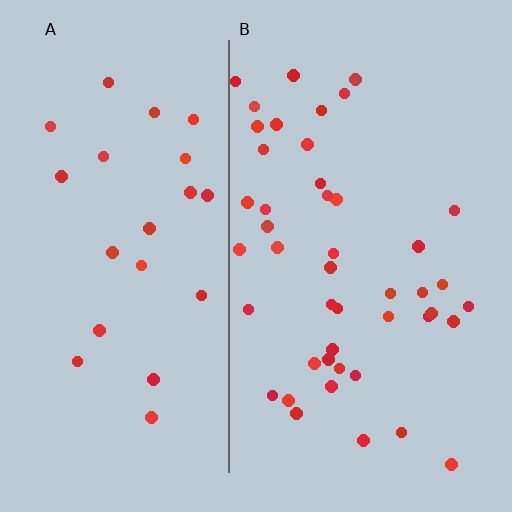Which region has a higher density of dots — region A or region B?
B (the right).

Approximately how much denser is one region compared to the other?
Approximately 2.0× — region B over region A.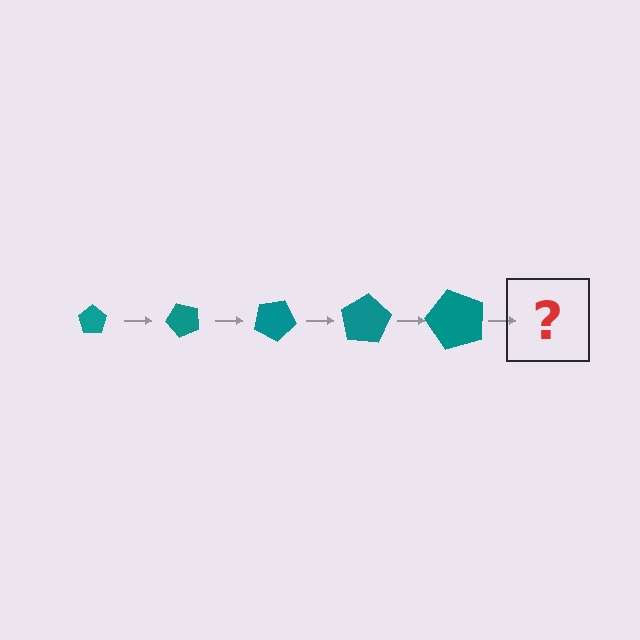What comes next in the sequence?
The next element should be a pentagon, larger than the previous one and rotated 250 degrees from the start.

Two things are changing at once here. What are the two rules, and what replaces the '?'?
The two rules are that the pentagon grows larger each step and it rotates 50 degrees each step. The '?' should be a pentagon, larger than the previous one and rotated 250 degrees from the start.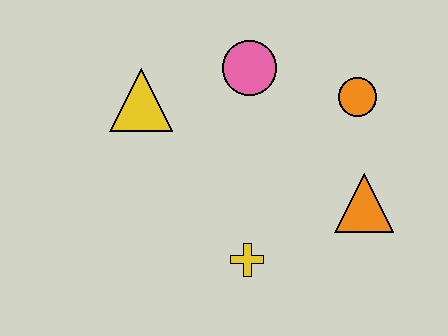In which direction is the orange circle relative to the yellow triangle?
The orange circle is to the right of the yellow triangle.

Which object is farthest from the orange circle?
The yellow triangle is farthest from the orange circle.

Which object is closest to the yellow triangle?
The pink circle is closest to the yellow triangle.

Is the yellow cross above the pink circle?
No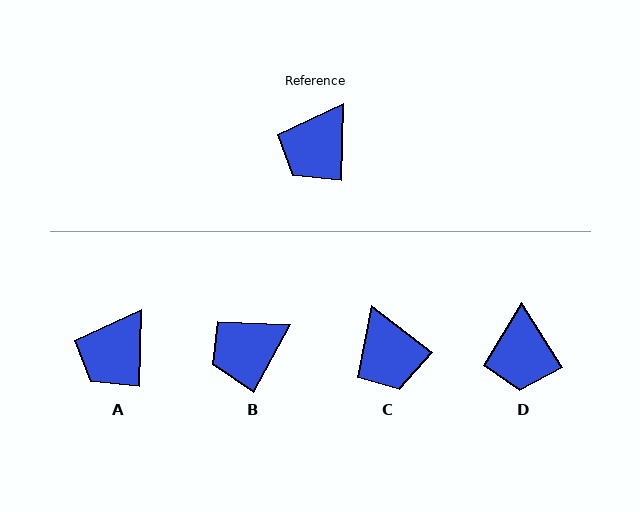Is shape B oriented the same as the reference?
No, it is off by about 27 degrees.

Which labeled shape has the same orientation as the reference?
A.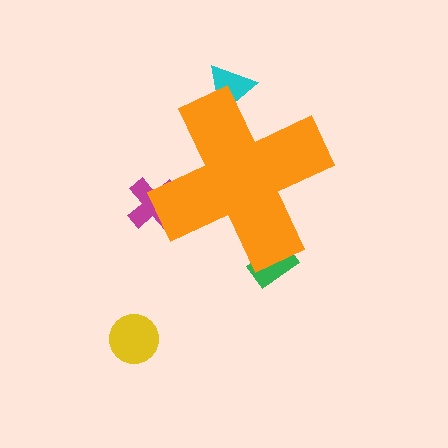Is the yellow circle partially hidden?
No, the yellow circle is fully visible.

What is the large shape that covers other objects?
An orange cross.